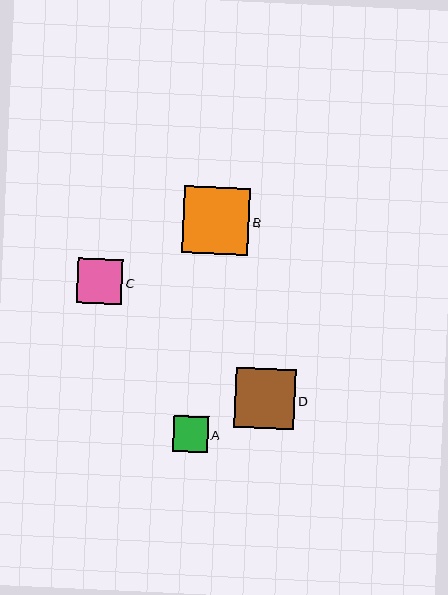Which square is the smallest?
Square A is the smallest with a size of approximately 35 pixels.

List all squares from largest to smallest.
From largest to smallest: B, D, C, A.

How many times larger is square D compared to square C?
Square D is approximately 1.3 times the size of square C.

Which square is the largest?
Square B is the largest with a size of approximately 66 pixels.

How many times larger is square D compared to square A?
Square D is approximately 1.7 times the size of square A.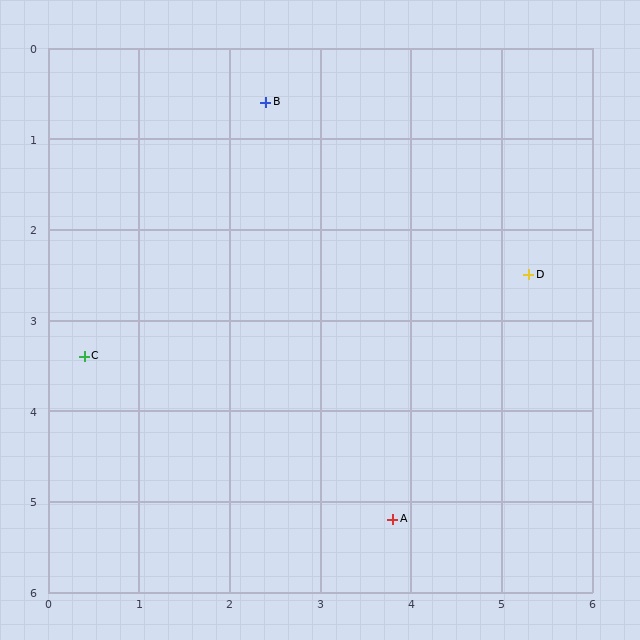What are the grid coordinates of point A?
Point A is at approximately (3.8, 5.2).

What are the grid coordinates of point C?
Point C is at approximately (0.4, 3.4).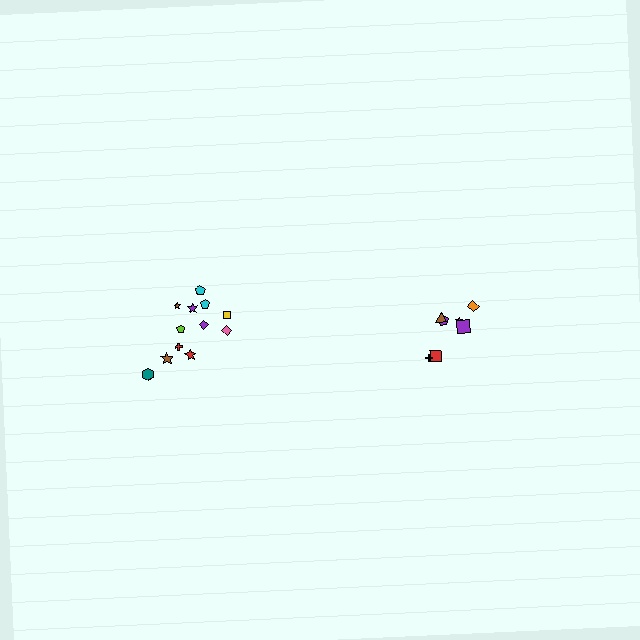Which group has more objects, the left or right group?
The left group.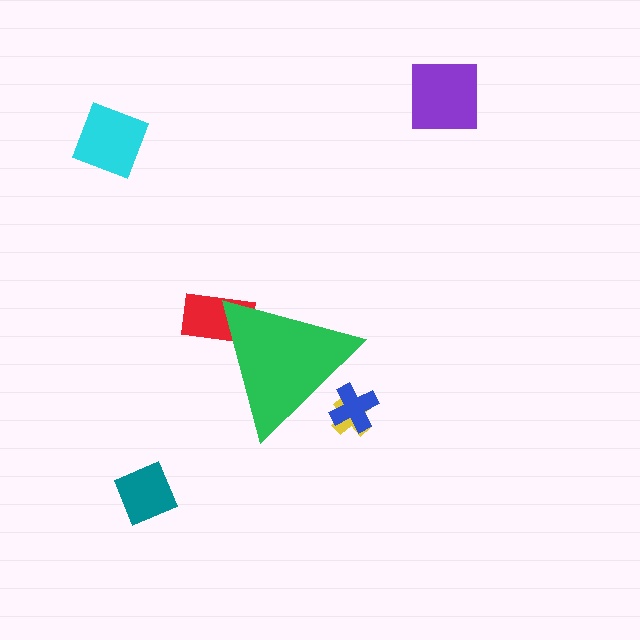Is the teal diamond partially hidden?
No, the teal diamond is fully visible.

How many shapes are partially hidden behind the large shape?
3 shapes are partially hidden.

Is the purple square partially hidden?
No, the purple square is fully visible.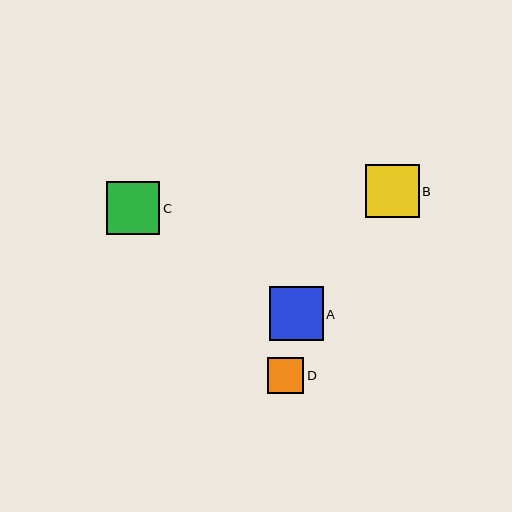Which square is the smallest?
Square D is the smallest with a size of approximately 36 pixels.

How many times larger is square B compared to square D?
Square B is approximately 1.5 times the size of square D.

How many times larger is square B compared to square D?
Square B is approximately 1.5 times the size of square D.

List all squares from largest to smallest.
From largest to smallest: A, B, C, D.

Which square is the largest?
Square A is the largest with a size of approximately 54 pixels.